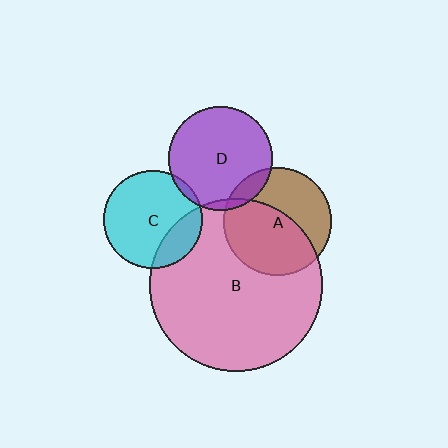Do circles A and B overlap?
Yes.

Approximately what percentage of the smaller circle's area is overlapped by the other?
Approximately 55%.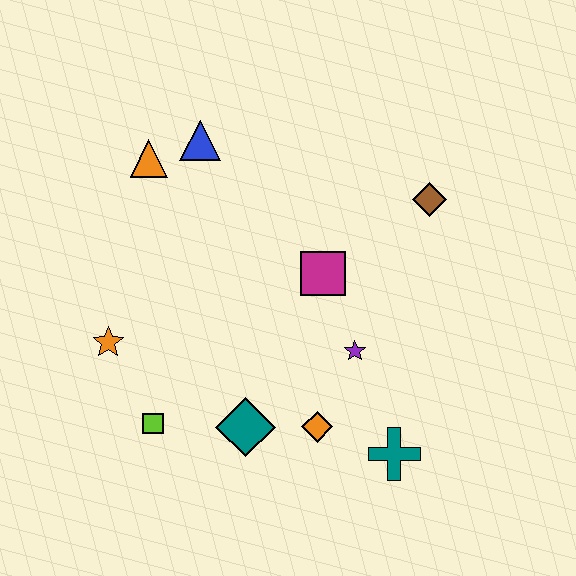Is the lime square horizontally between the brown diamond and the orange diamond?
No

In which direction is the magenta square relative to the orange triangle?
The magenta square is to the right of the orange triangle.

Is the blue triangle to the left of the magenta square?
Yes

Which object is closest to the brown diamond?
The magenta square is closest to the brown diamond.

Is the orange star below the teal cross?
No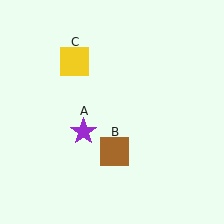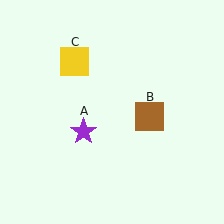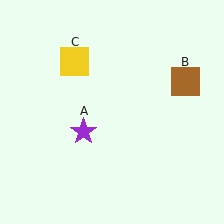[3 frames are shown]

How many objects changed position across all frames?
1 object changed position: brown square (object B).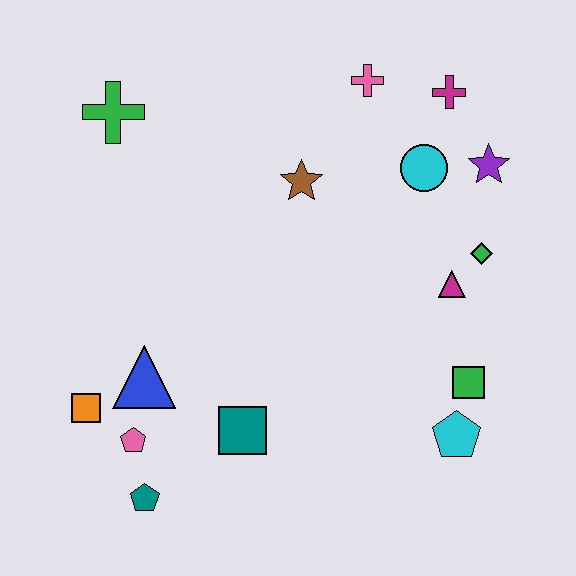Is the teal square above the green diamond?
No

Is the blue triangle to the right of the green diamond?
No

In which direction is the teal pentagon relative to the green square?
The teal pentagon is to the left of the green square.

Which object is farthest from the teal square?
The magenta cross is farthest from the teal square.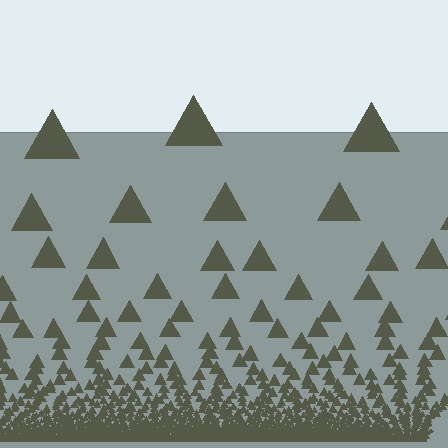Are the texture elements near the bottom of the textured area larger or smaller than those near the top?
Smaller. The gradient is inverted — elements near the bottom are smaller and denser.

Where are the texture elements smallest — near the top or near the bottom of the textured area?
Near the bottom.